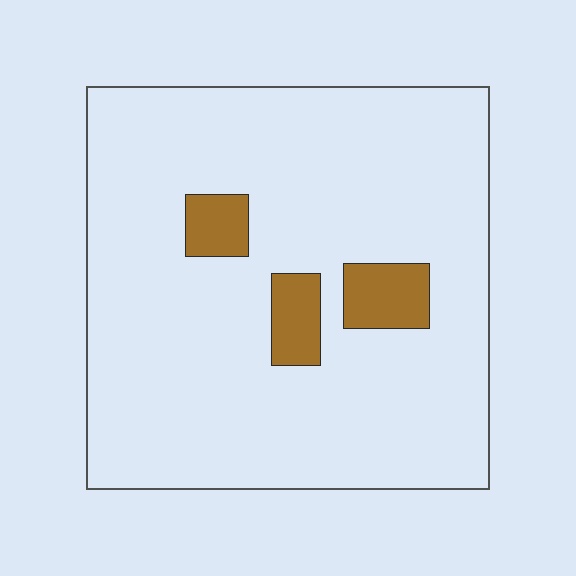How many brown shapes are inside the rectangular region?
3.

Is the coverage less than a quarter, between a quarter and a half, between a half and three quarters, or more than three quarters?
Less than a quarter.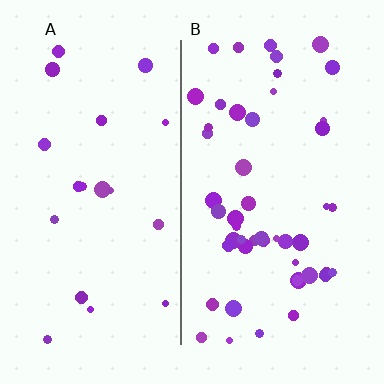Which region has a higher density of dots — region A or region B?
B (the right).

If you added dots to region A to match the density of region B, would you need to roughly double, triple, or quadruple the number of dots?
Approximately triple.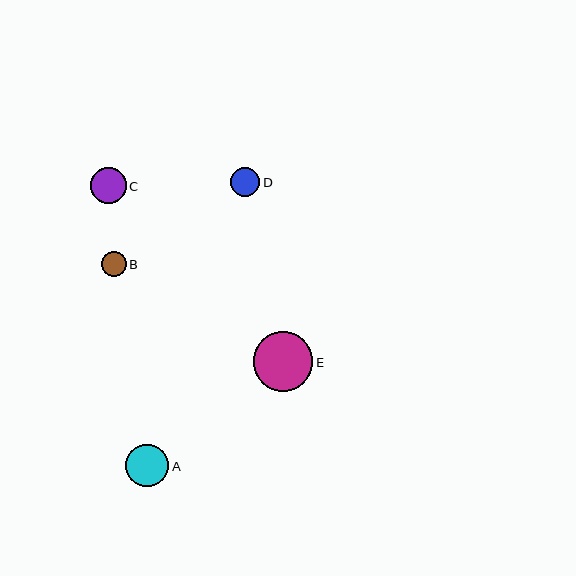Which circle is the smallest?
Circle B is the smallest with a size of approximately 25 pixels.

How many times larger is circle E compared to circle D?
Circle E is approximately 2.0 times the size of circle D.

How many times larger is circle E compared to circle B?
Circle E is approximately 2.3 times the size of circle B.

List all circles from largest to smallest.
From largest to smallest: E, A, C, D, B.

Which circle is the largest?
Circle E is the largest with a size of approximately 60 pixels.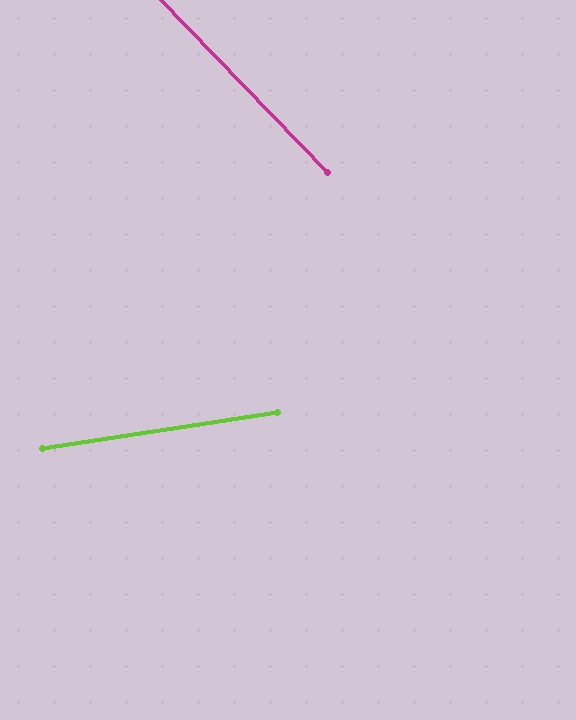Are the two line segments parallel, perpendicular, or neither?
Neither parallel nor perpendicular — they differ by about 55°.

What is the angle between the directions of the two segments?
Approximately 55 degrees.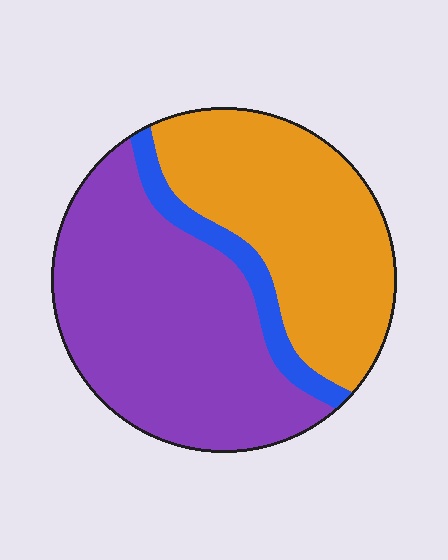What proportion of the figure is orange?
Orange covers roughly 40% of the figure.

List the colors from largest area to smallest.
From largest to smallest: purple, orange, blue.